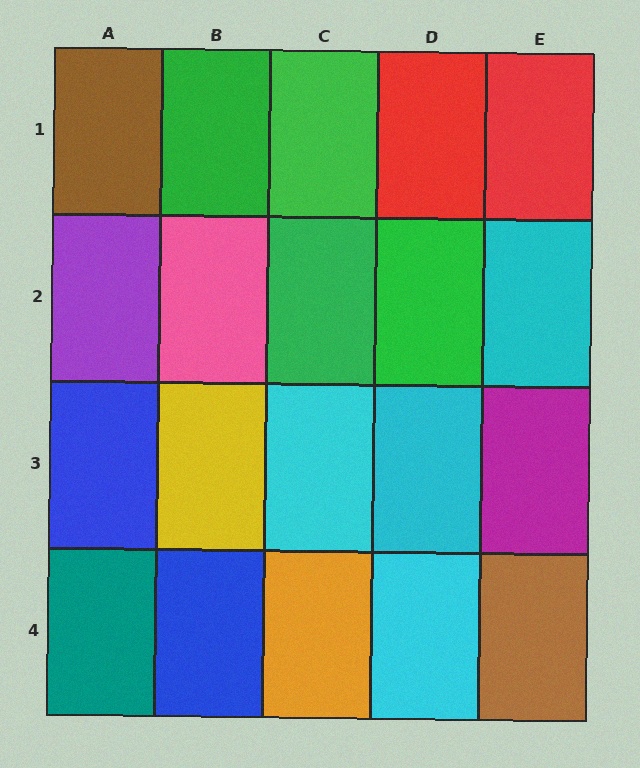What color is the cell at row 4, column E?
Brown.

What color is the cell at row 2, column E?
Cyan.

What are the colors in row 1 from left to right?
Brown, green, green, red, red.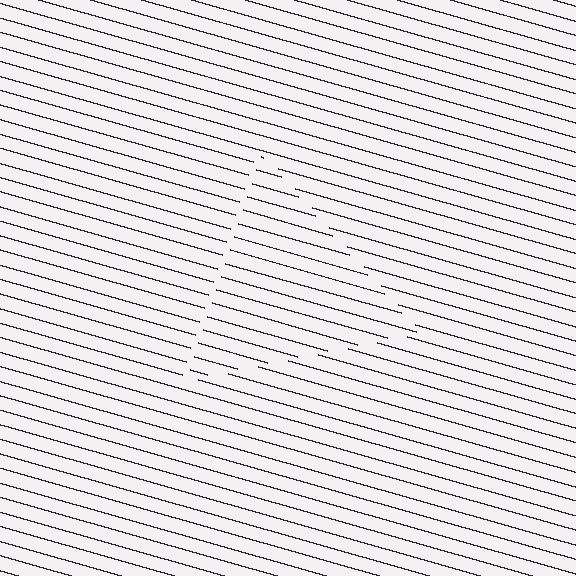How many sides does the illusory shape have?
3 sides — the line-ends trace a triangle.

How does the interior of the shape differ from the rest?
The interior of the shape contains the same grating, shifted by half a period — the contour is defined by the phase discontinuity where line-ends from the inner and outer gratings abut.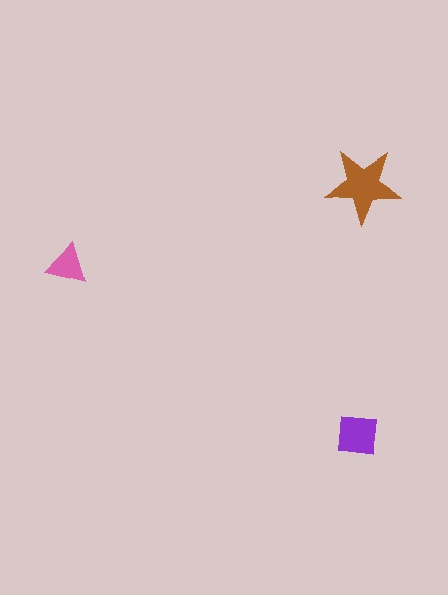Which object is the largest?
The brown star.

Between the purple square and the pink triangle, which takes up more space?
The purple square.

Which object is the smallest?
The pink triangle.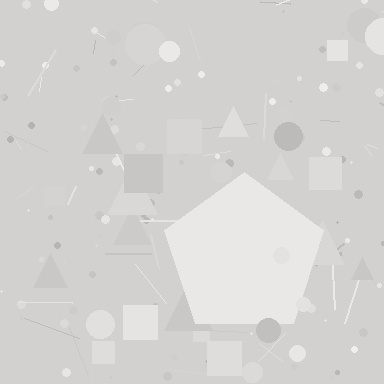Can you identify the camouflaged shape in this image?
The camouflaged shape is a pentagon.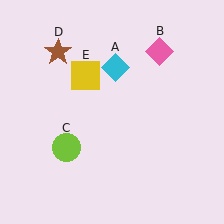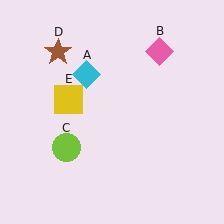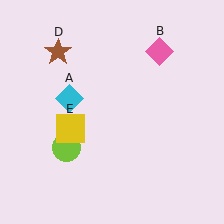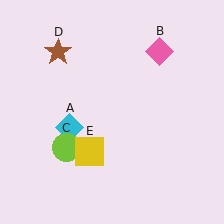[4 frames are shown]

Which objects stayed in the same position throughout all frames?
Pink diamond (object B) and lime circle (object C) and brown star (object D) remained stationary.